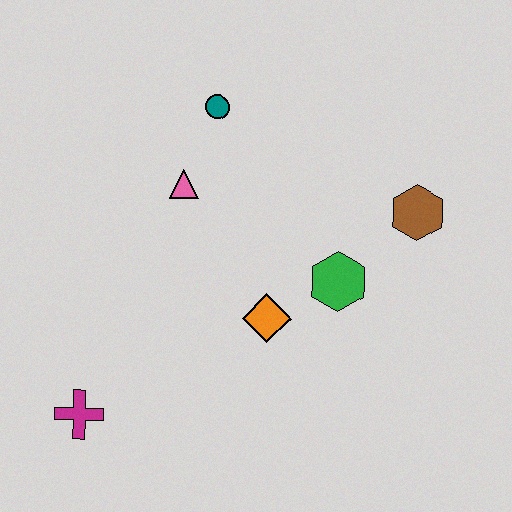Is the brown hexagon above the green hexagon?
Yes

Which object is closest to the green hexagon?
The orange diamond is closest to the green hexagon.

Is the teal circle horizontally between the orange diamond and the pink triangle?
Yes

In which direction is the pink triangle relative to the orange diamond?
The pink triangle is above the orange diamond.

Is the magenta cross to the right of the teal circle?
No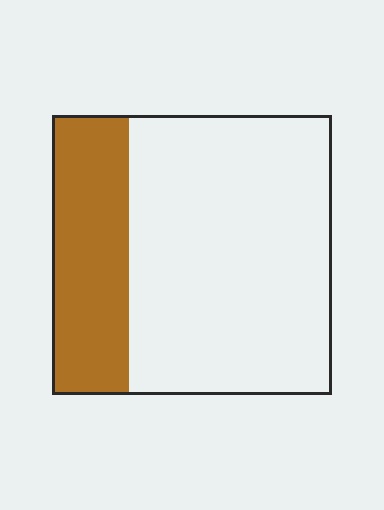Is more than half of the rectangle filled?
No.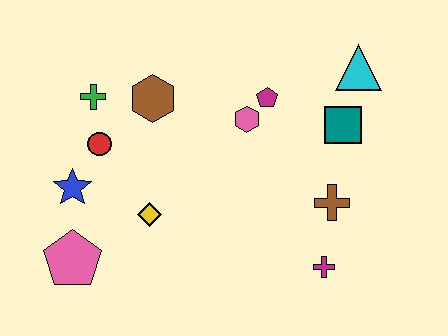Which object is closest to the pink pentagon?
The blue star is closest to the pink pentagon.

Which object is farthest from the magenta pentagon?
The pink pentagon is farthest from the magenta pentagon.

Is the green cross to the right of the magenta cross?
No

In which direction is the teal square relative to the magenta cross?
The teal square is above the magenta cross.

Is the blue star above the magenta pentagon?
No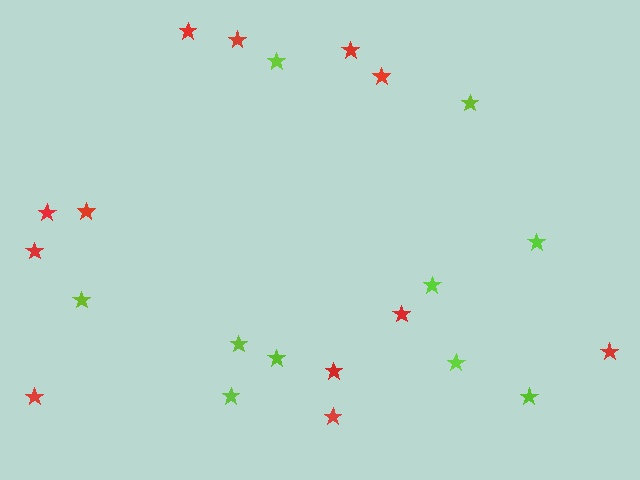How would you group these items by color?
There are 2 groups: one group of lime stars (10) and one group of red stars (12).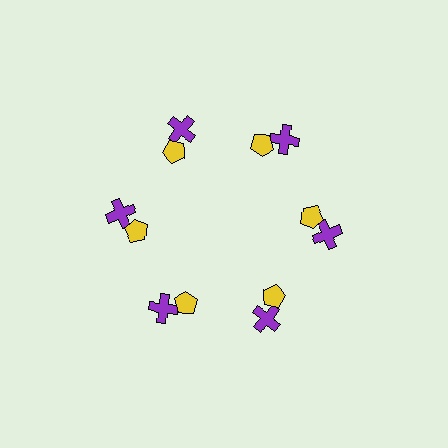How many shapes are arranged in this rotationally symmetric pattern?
There are 12 shapes, arranged in 6 groups of 2.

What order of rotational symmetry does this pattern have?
This pattern has 6-fold rotational symmetry.